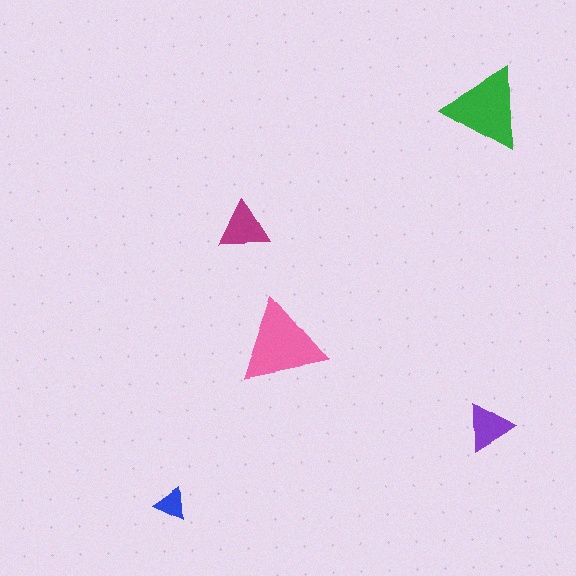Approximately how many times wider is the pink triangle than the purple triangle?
About 2 times wider.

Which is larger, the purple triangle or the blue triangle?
The purple one.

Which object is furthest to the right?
The green triangle is rightmost.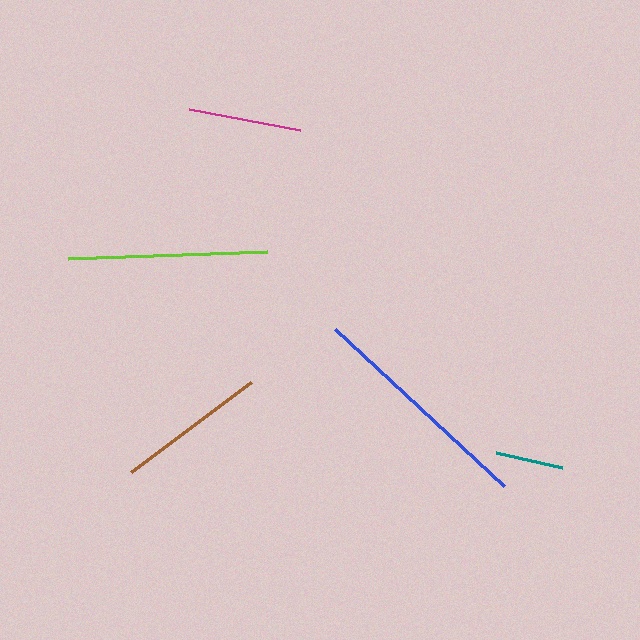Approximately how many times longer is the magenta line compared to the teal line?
The magenta line is approximately 1.7 times the length of the teal line.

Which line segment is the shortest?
The teal line is the shortest at approximately 67 pixels.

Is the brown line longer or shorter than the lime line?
The lime line is longer than the brown line.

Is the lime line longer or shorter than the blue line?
The blue line is longer than the lime line.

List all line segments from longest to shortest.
From longest to shortest: blue, lime, brown, magenta, teal.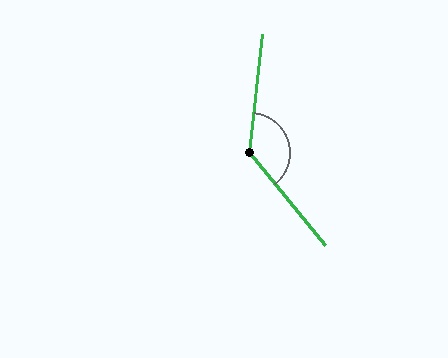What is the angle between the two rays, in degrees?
Approximately 135 degrees.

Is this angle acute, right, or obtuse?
It is obtuse.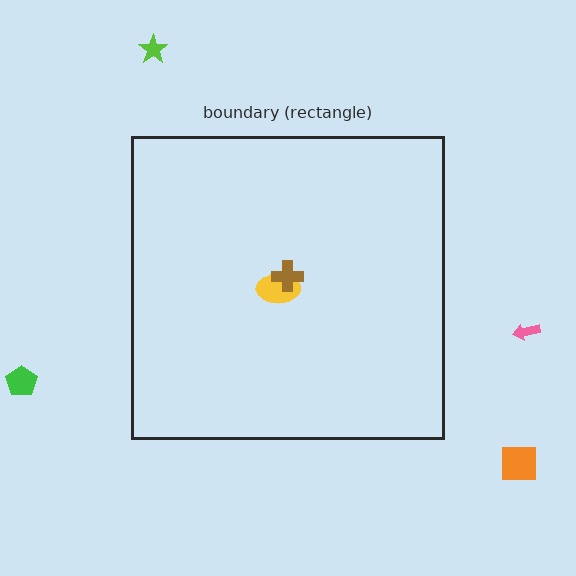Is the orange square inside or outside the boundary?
Outside.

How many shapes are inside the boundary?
2 inside, 4 outside.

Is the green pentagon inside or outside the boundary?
Outside.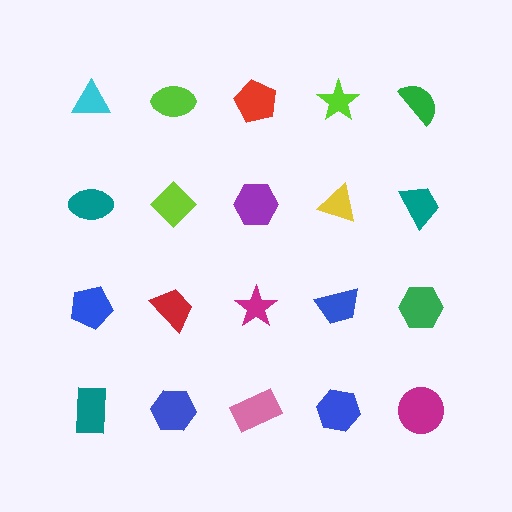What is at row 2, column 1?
A teal ellipse.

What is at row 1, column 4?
A lime star.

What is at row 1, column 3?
A red pentagon.